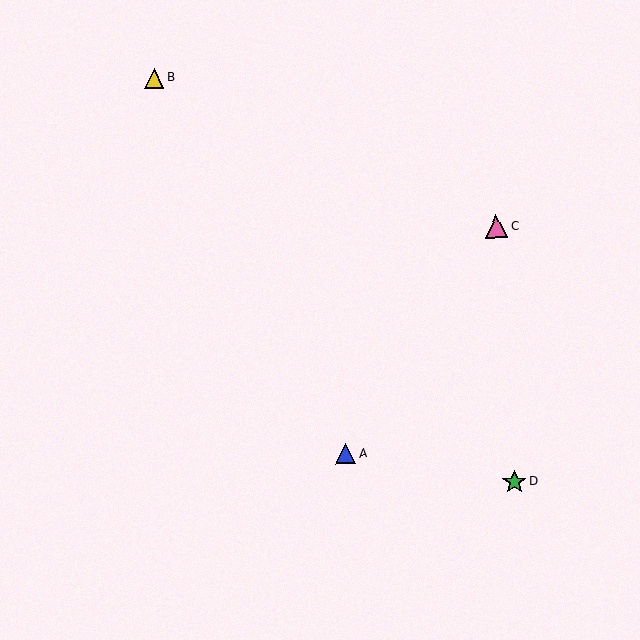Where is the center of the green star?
The center of the green star is at (514, 482).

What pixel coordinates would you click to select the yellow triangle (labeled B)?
Click at (154, 78) to select the yellow triangle B.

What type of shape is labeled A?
Shape A is a blue triangle.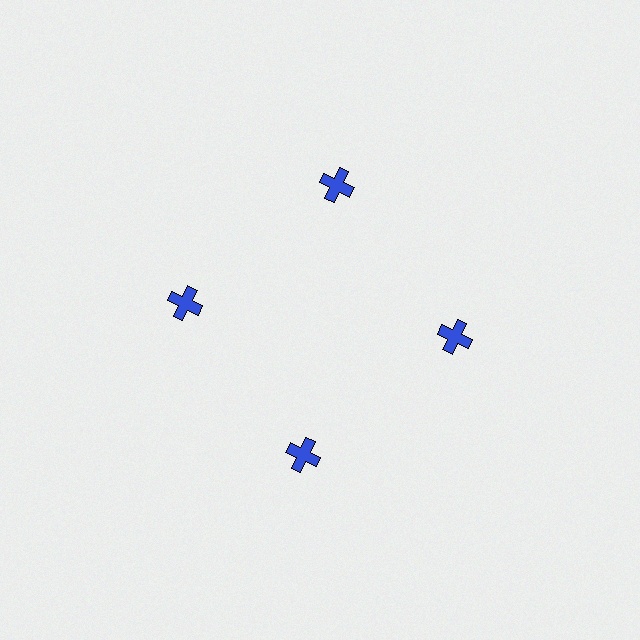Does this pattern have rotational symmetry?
Yes, this pattern has 4-fold rotational symmetry. It looks the same after rotating 90 degrees around the center.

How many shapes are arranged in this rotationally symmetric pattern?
There are 4 shapes, arranged in 4 groups of 1.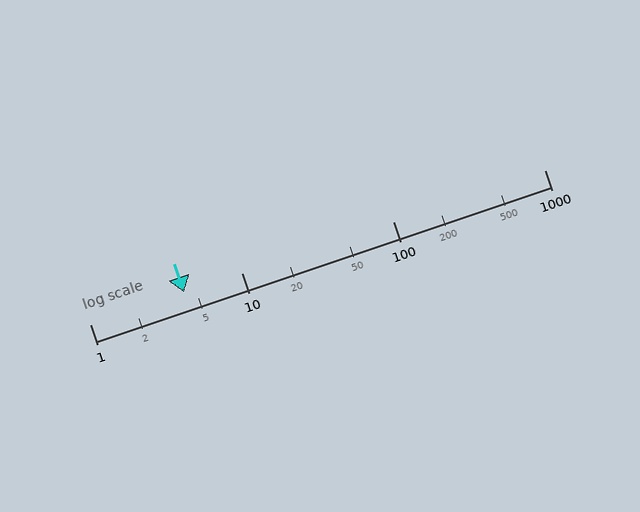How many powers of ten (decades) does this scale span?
The scale spans 3 decades, from 1 to 1000.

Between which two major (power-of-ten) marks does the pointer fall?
The pointer is between 1 and 10.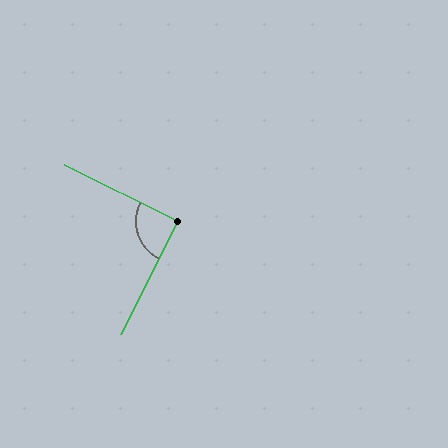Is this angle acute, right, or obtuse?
It is approximately a right angle.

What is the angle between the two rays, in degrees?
Approximately 89 degrees.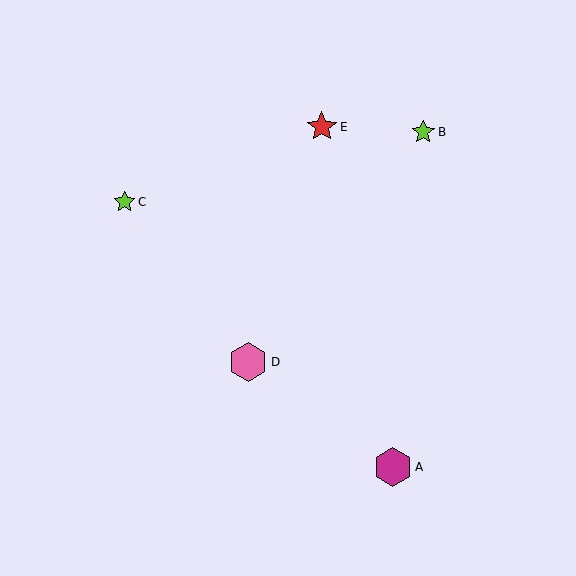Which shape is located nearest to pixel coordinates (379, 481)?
The magenta hexagon (labeled A) at (393, 467) is nearest to that location.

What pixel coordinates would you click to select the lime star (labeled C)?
Click at (125, 202) to select the lime star C.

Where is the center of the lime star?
The center of the lime star is at (423, 132).